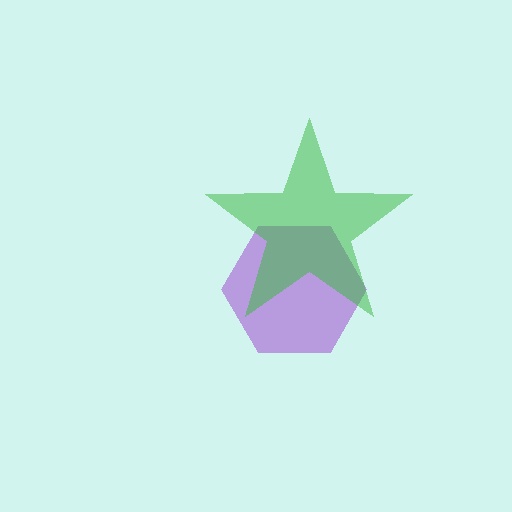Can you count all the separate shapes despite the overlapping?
Yes, there are 2 separate shapes.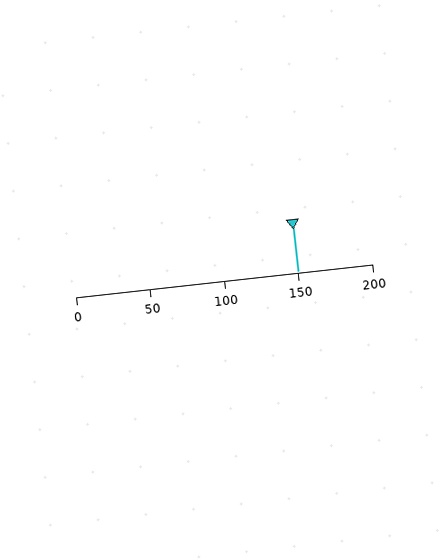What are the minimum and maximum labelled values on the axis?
The axis runs from 0 to 200.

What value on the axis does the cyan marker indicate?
The marker indicates approximately 150.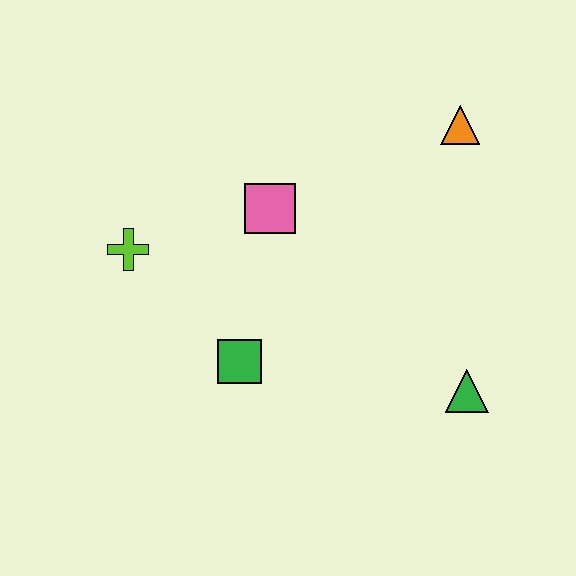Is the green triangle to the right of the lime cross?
Yes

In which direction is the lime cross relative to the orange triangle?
The lime cross is to the left of the orange triangle.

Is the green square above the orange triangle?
No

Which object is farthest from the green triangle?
The lime cross is farthest from the green triangle.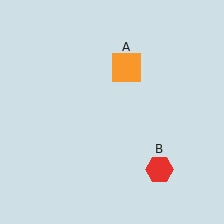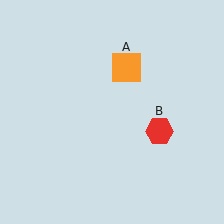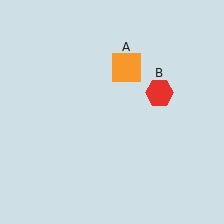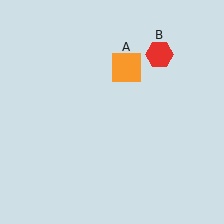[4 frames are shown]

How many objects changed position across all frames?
1 object changed position: red hexagon (object B).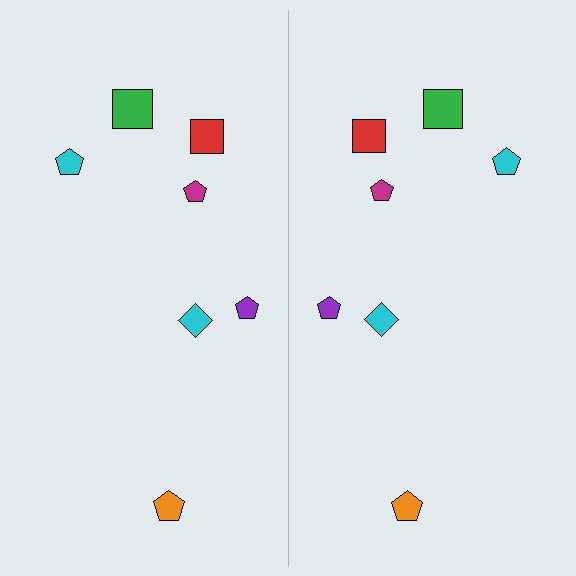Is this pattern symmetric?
Yes, this pattern has bilateral (reflection) symmetry.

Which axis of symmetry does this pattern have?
The pattern has a vertical axis of symmetry running through the center of the image.